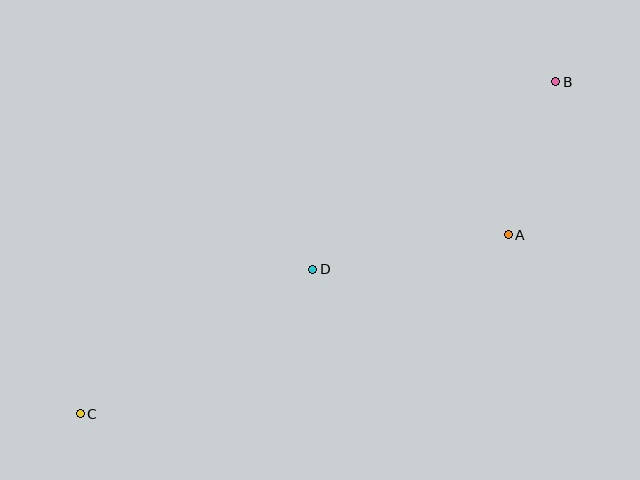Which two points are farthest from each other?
Points B and C are farthest from each other.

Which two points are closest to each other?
Points A and B are closest to each other.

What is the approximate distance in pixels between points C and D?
The distance between C and D is approximately 274 pixels.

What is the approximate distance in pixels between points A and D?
The distance between A and D is approximately 199 pixels.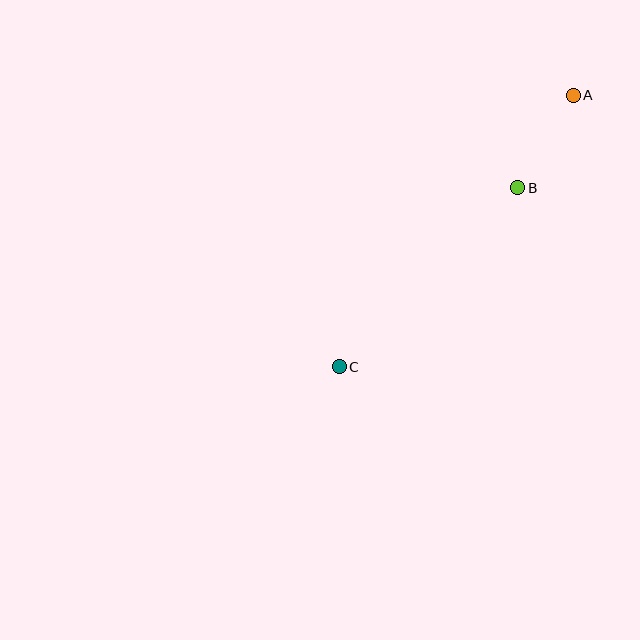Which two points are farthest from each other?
Points A and C are farthest from each other.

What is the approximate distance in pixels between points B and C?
The distance between B and C is approximately 253 pixels.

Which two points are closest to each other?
Points A and B are closest to each other.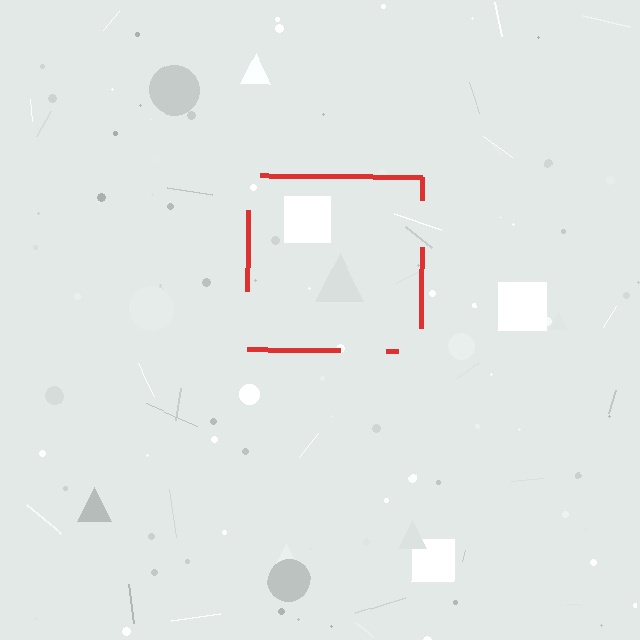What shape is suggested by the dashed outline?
The dashed outline suggests a square.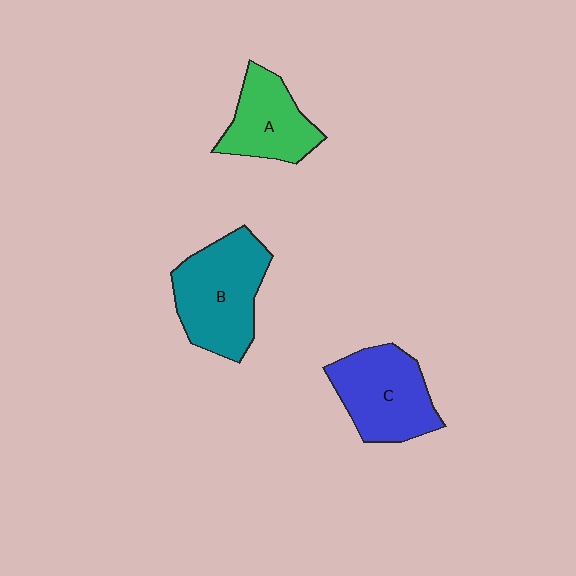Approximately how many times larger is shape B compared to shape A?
Approximately 1.4 times.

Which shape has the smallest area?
Shape A (green).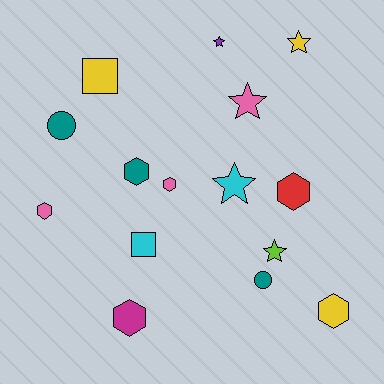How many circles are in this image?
There are 2 circles.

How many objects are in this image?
There are 15 objects.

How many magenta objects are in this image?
There is 1 magenta object.